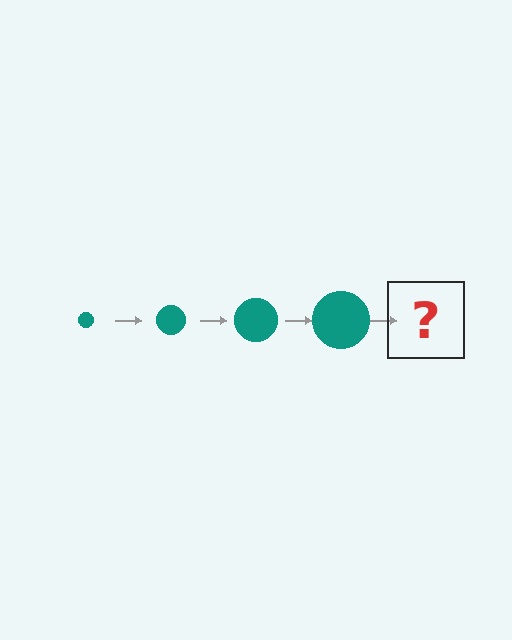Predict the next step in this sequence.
The next step is a teal circle, larger than the previous one.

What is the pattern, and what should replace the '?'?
The pattern is that the circle gets progressively larger each step. The '?' should be a teal circle, larger than the previous one.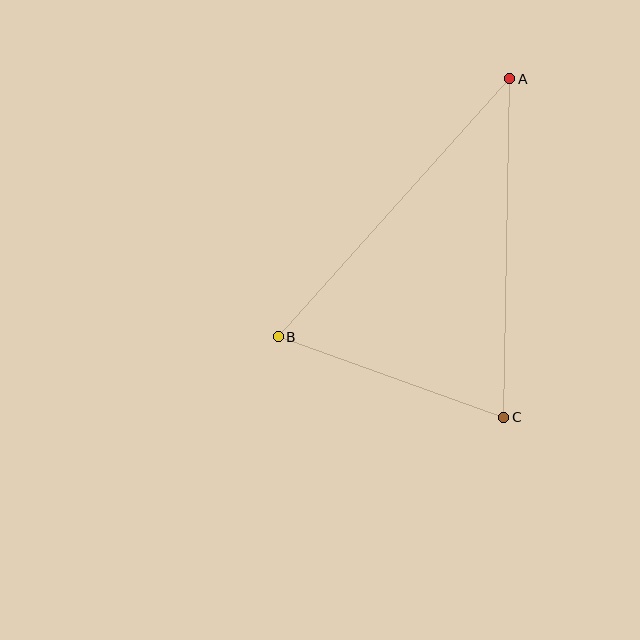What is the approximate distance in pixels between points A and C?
The distance between A and C is approximately 338 pixels.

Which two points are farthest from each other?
Points A and B are farthest from each other.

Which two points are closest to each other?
Points B and C are closest to each other.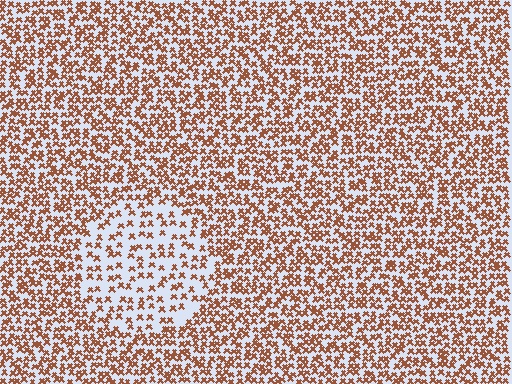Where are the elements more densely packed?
The elements are more densely packed outside the circle boundary.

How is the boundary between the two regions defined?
The boundary is defined by a change in element density (approximately 2.0x ratio). All elements are the same color, size, and shape.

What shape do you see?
I see a circle.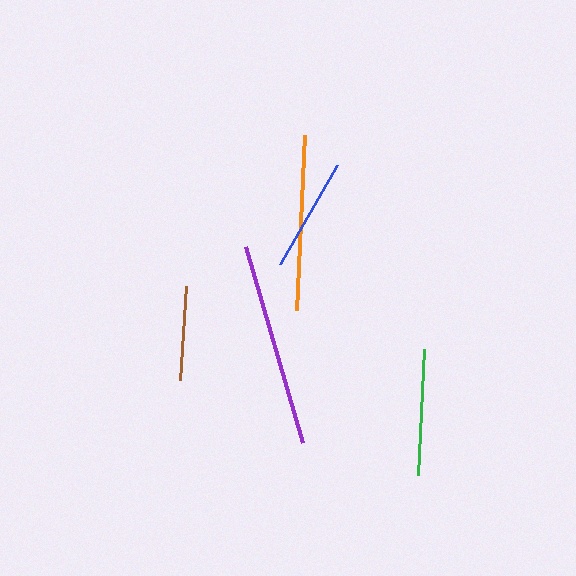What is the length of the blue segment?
The blue segment is approximately 114 pixels long.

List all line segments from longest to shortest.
From longest to shortest: purple, orange, green, blue, brown.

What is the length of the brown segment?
The brown segment is approximately 94 pixels long.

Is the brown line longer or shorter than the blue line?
The blue line is longer than the brown line.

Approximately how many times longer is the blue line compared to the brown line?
The blue line is approximately 1.2 times the length of the brown line.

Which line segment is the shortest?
The brown line is the shortest at approximately 94 pixels.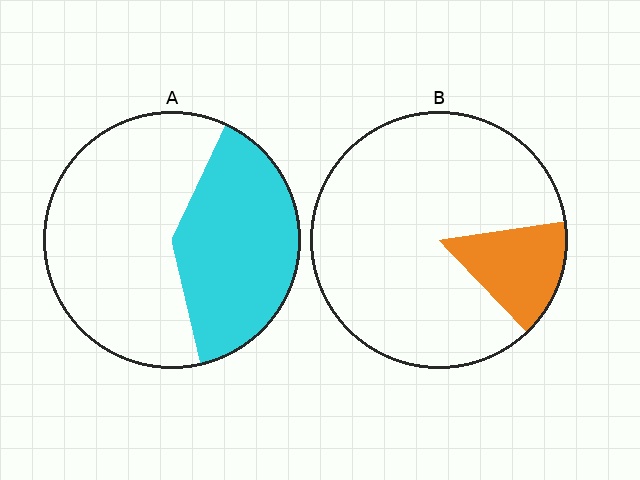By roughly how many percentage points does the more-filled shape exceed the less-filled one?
By roughly 25 percentage points (A over B).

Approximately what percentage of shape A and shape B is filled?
A is approximately 40% and B is approximately 15%.